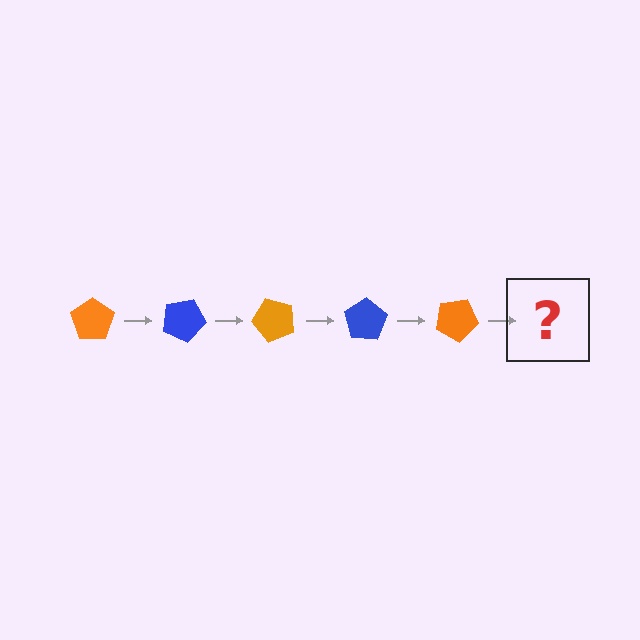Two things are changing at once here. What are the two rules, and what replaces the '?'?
The two rules are that it rotates 25 degrees each step and the color cycles through orange and blue. The '?' should be a blue pentagon, rotated 125 degrees from the start.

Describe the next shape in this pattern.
It should be a blue pentagon, rotated 125 degrees from the start.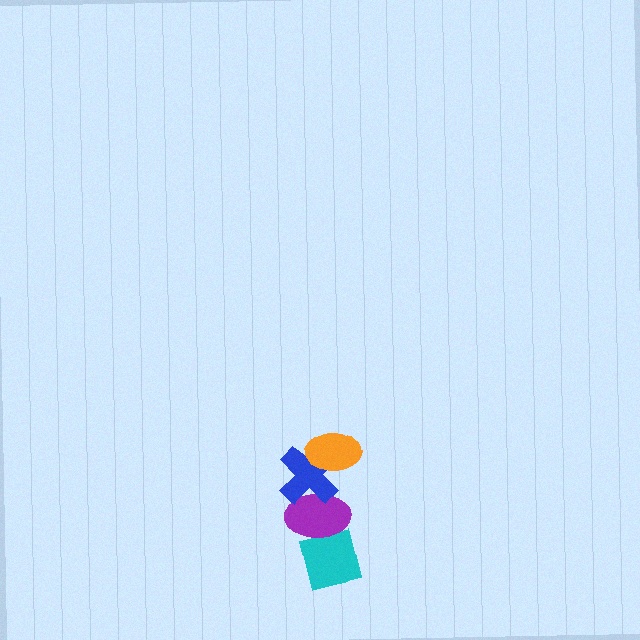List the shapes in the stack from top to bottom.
From top to bottom: the orange ellipse, the blue cross, the purple ellipse, the cyan square.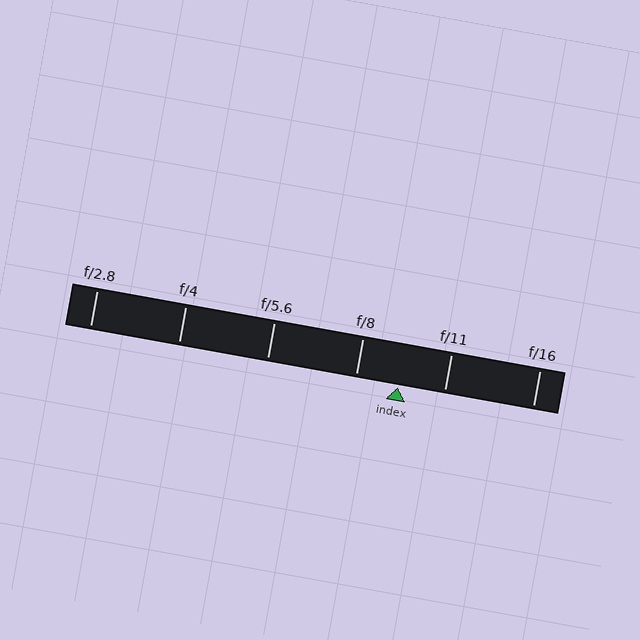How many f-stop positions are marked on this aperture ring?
There are 6 f-stop positions marked.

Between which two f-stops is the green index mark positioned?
The index mark is between f/8 and f/11.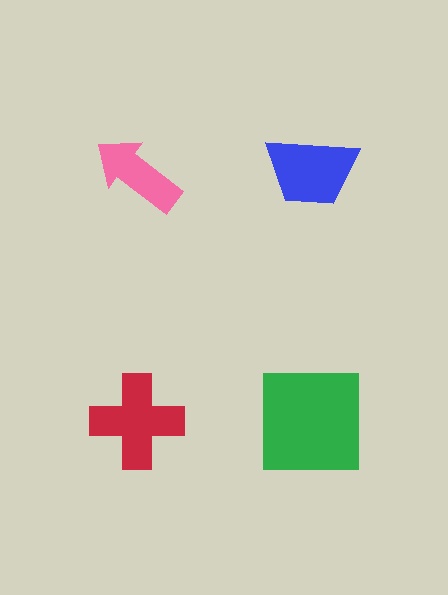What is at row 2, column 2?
A green square.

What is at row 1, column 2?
A blue trapezoid.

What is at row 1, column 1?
A pink arrow.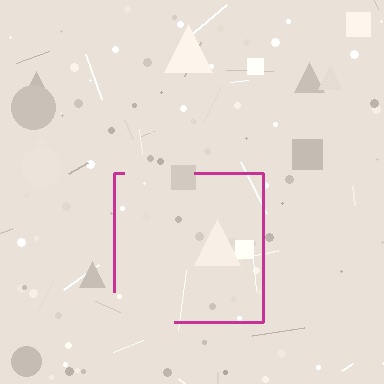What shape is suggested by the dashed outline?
The dashed outline suggests a square.